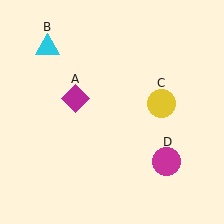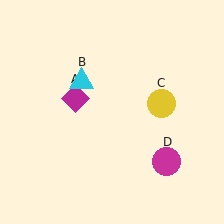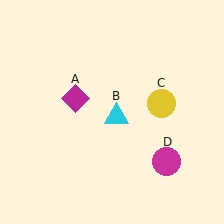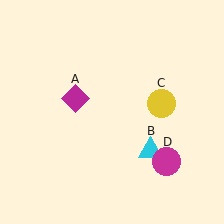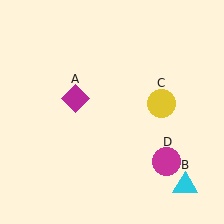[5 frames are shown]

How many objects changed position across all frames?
1 object changed position: cyan triangle (object B).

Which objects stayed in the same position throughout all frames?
Magenta diamond (object A) and yellow circle (object C) and magenta circle (object D) remained stationary.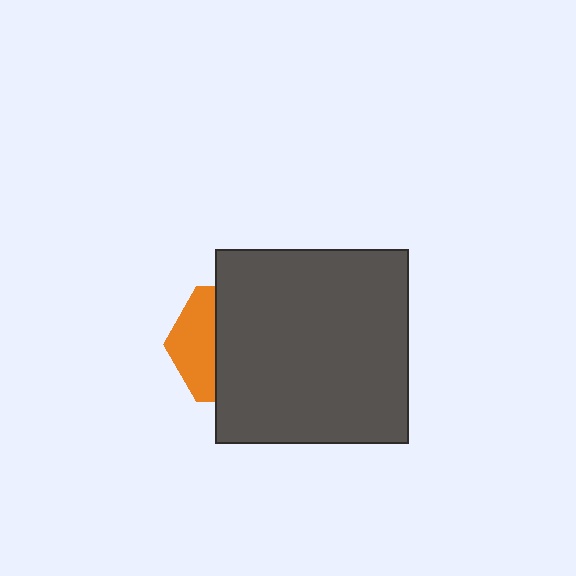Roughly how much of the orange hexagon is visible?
A small part of it is visible (roughly 36%).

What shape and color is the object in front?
The object in front is a dark gray square.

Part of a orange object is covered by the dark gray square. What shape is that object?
It is a hexagon.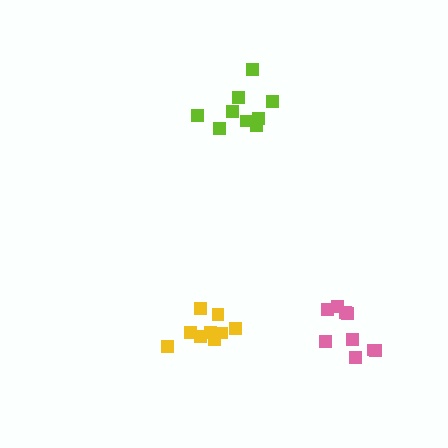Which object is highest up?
The lime cluster is topmost.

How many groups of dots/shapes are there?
There are 3 groups.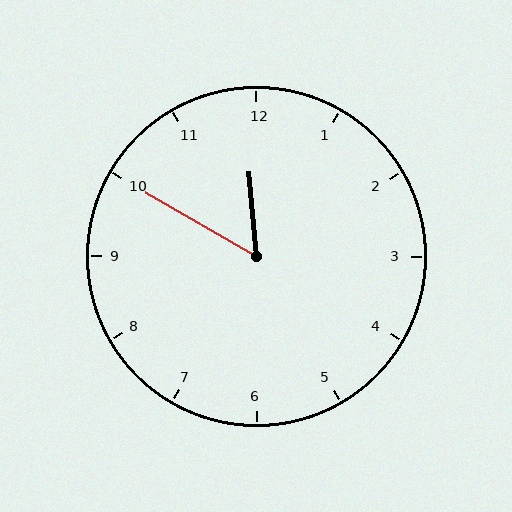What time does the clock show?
11:50.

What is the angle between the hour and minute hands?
Approximately 55 degrees.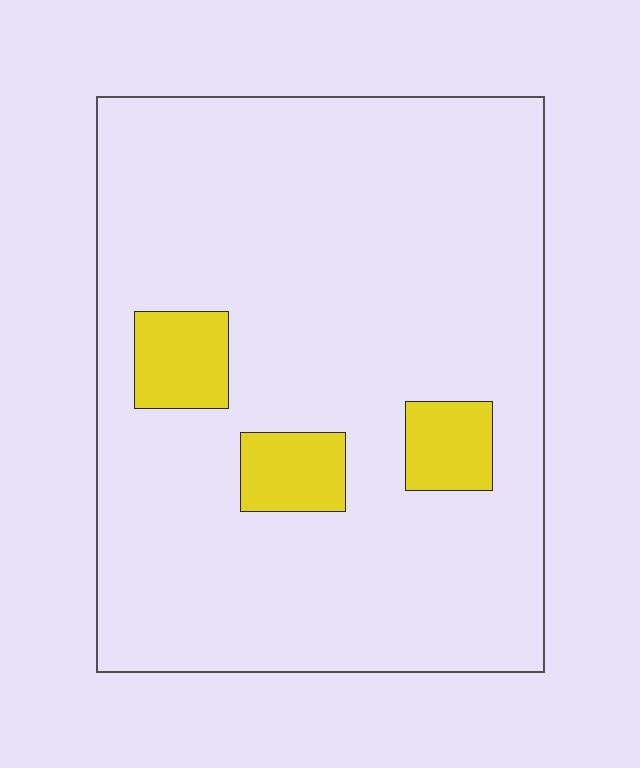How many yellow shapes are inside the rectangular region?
3.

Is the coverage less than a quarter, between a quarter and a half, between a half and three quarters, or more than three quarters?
Less than a quarter.